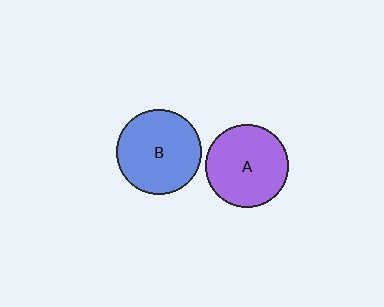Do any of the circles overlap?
No, none of the circles overlap.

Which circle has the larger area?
Circle B (blue).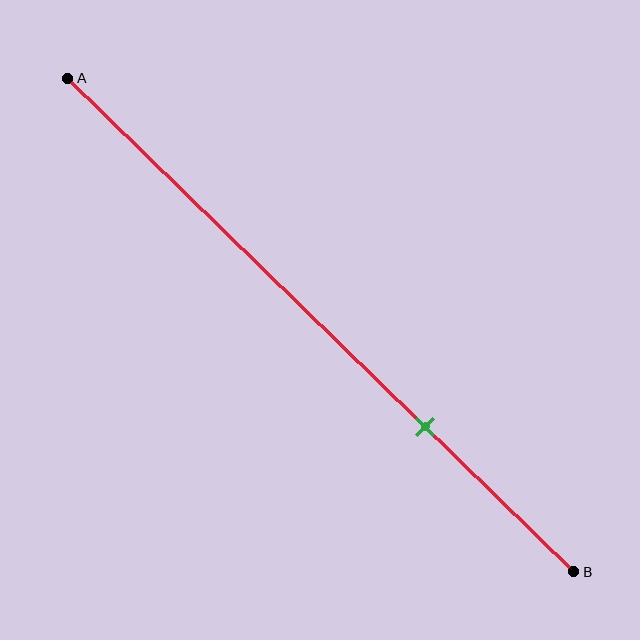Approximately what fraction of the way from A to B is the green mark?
The green mark is approximately 70% of the way from A to B.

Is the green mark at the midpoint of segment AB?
No, the mark is at about 70% from A, not at the 50% midpoint.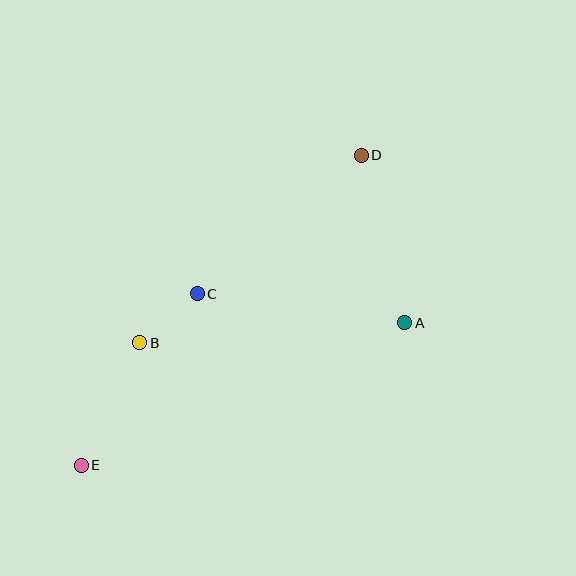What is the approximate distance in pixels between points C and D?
The distance between C and D is approximately 214 pixels.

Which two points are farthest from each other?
Points D and E are farthest from each other.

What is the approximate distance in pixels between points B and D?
The distance between B and D is approximately 290 pixels.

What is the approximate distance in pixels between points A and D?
The distance between A and D is approximately 173 pixels.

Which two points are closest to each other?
Points B and C are closest to each other.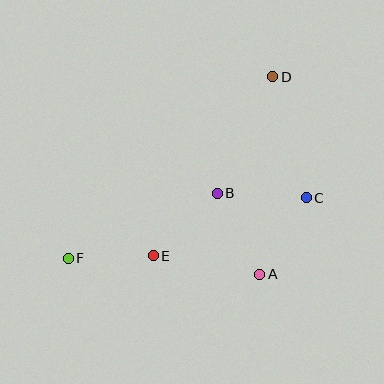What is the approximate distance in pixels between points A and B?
The distance between A and B is approximately 91 pixels.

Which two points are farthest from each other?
Points D and F are farthest from each other.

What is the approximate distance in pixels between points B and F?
The distance between B and F is approximately 163 pixels.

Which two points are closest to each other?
Points E and F are closest to each other.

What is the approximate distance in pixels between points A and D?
The distance between A and D is approximately 198 pixels.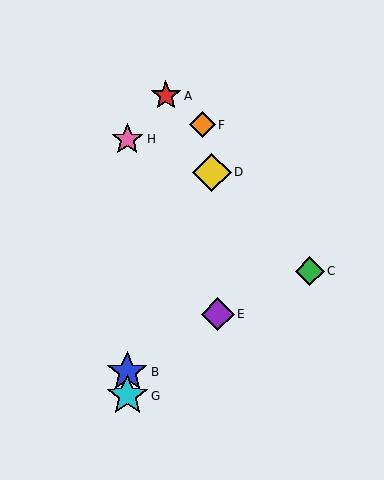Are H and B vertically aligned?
Yes, both are at x≈127.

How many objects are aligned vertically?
3 objects (B, G, H) are aligned vertically.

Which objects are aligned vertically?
Objects B, G, H are aligned vertically.